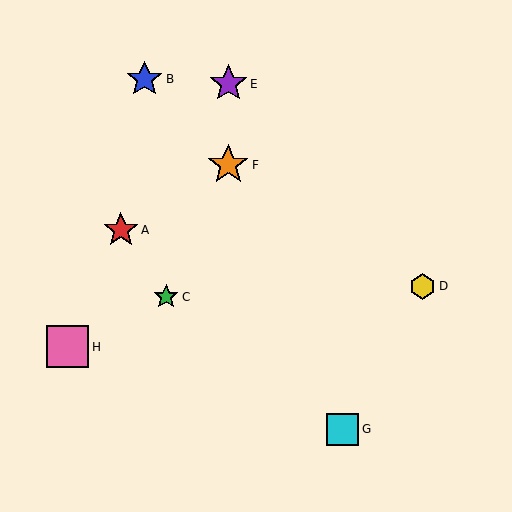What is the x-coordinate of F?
Object F is at x≈228.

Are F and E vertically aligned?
Yes, both are at x≈228.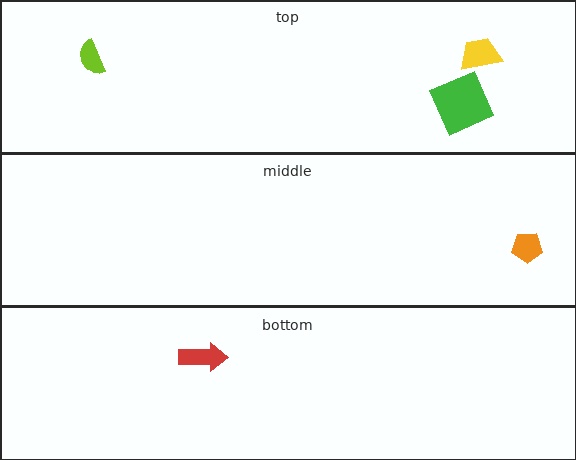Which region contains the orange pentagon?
The middle region.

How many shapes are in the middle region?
1.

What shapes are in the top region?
The green square, the lime semicircle, the yellow trapezoid.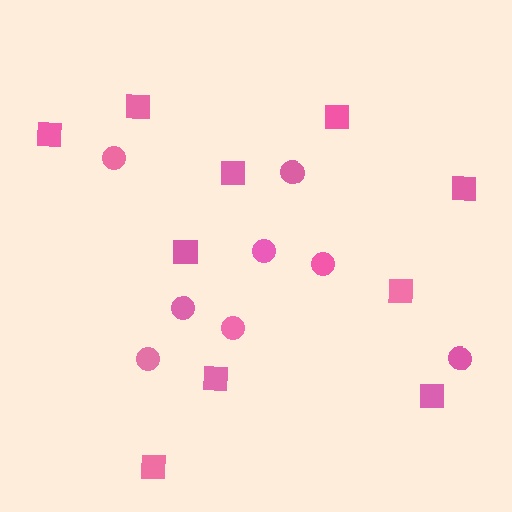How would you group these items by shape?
There are 2 groups: one group of squares (10) and one group of circles (8).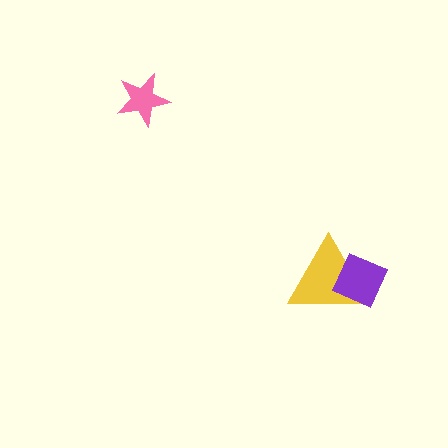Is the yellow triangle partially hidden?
Yes, it is partially covered by another shape.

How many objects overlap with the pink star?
0 objects overlap with the pink star.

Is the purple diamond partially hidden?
No, no other shape covers it.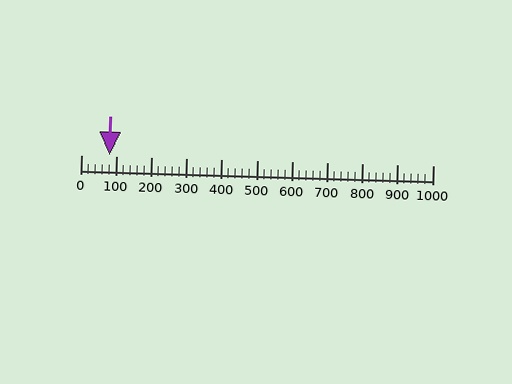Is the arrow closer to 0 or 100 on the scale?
The arrow is closer to 100.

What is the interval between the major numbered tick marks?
The major tick marks are spaced 100 units apart.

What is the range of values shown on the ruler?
The ruler shows values from 0 to 1000.